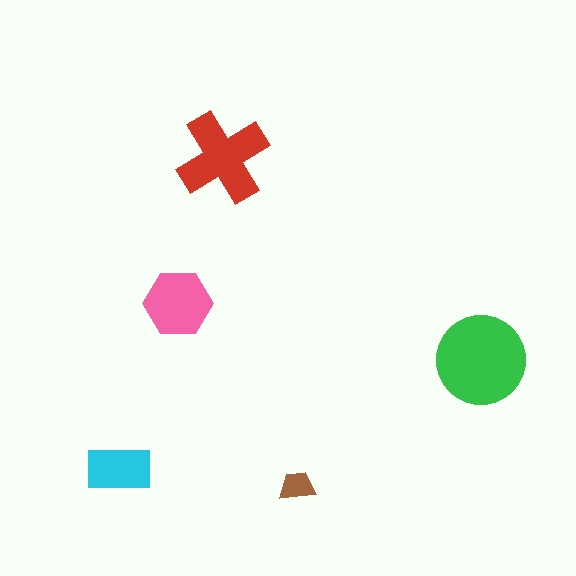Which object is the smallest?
The brown trapezoid.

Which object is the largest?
The green circle.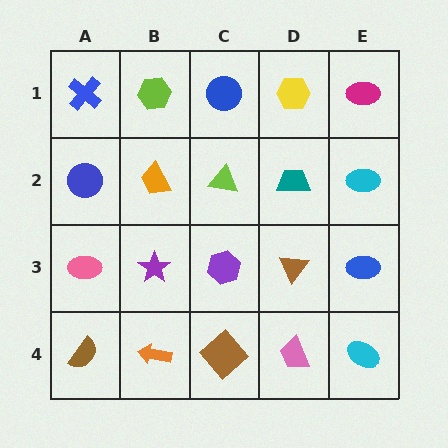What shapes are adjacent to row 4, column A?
A pink ellipse (row 3, column A), an orange arrow (row 4, column B).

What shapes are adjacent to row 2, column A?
A blue cross (row 1, column A), a pink ellipse (row 3, column A), an orange trapezoid (row 2, column B).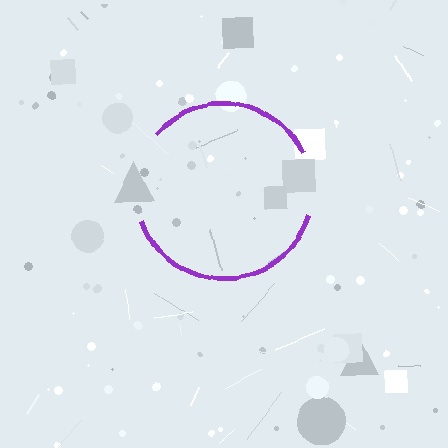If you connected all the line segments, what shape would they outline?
They would outline a circle.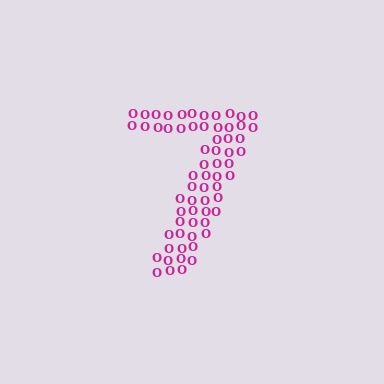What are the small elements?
The small elements are letter O's.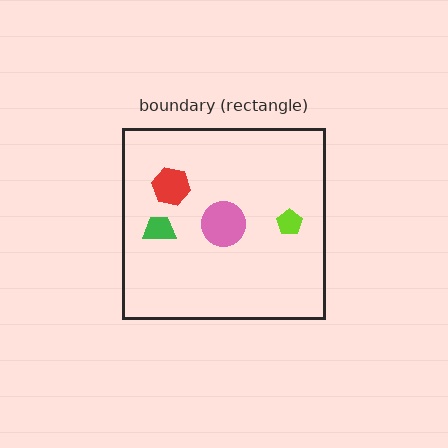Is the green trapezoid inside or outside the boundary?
Inside.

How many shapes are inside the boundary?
4 inside, 0 outside.